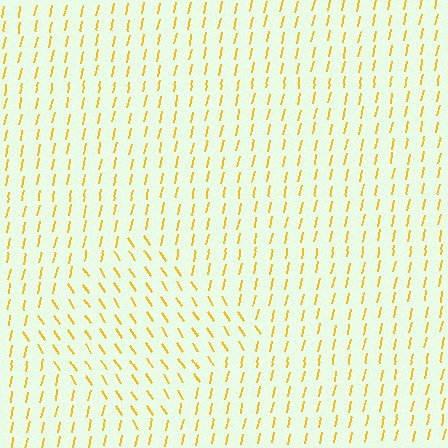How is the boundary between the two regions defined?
The boundary is defined purely by a change in line orientation (approximately 45 degrees difference). All lines are the same color and thickness.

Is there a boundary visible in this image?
Yes, there is a texture boundary formed by a change in line orientation.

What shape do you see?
I see a diamond.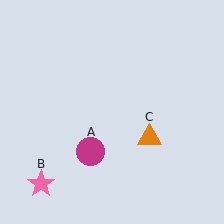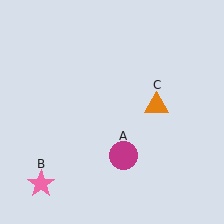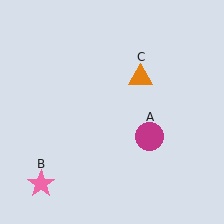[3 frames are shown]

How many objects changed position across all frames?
2 objects changed position: magenta circle (object A), orange triangle (object C).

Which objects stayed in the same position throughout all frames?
Pink star (object B) remained stationary.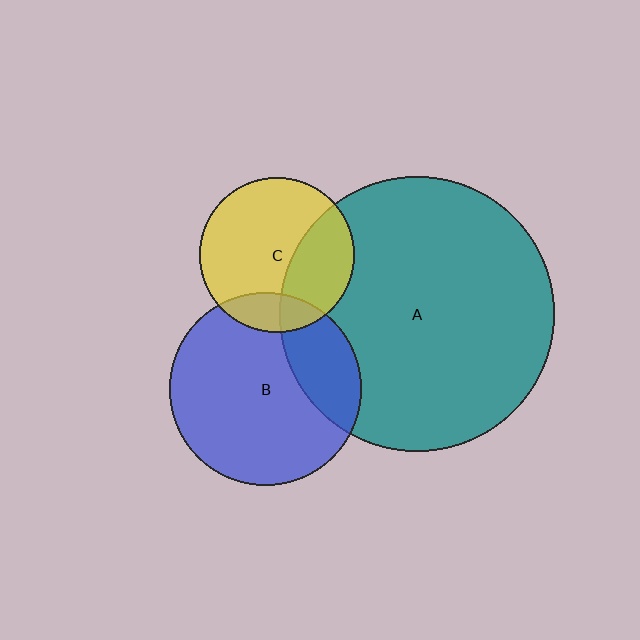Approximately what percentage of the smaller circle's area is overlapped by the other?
Approximately 35%.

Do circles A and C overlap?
Yes.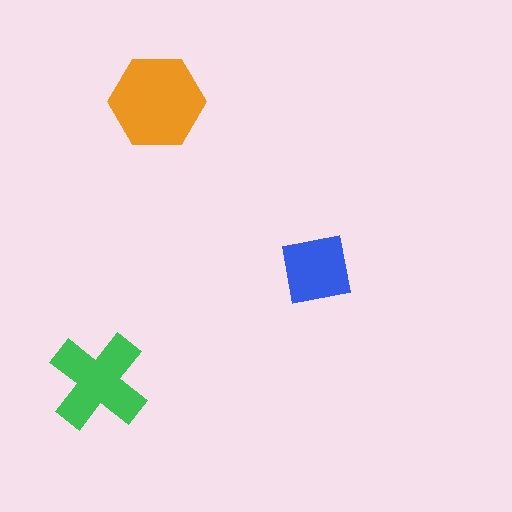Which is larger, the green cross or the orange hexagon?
The orange hexagon.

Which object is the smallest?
The blue square.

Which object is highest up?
The orange hexagon is topmost.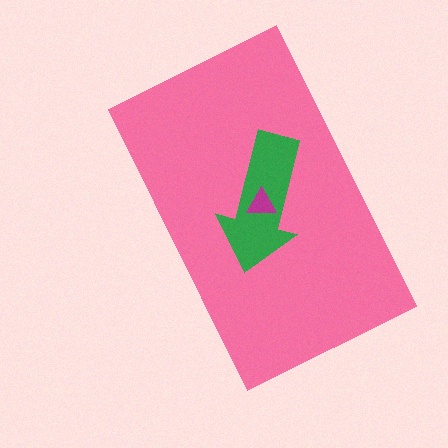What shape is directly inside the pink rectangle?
The green arrow.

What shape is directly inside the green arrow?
The magenta triangle.